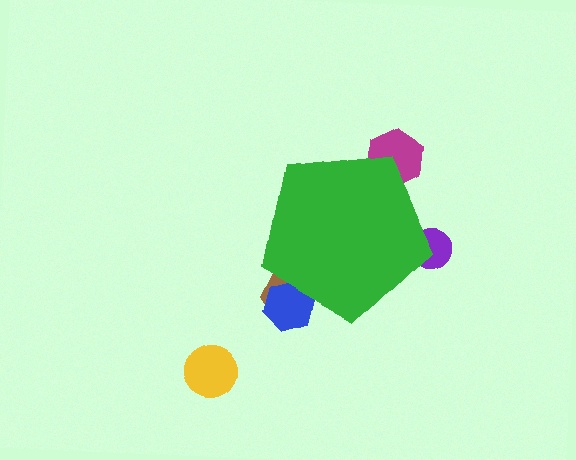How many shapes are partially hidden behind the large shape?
4 shapes are partially hidden.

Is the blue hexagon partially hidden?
Yes, the blue hexagon is partially hidden behind the green pentagon.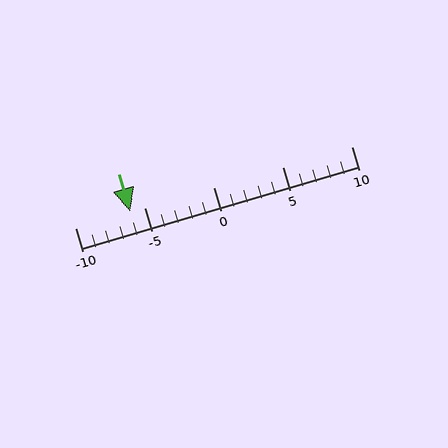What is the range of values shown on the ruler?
The ruler shows values from -10 to 10.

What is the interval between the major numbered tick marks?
The major tick marks are spaced 5 units apart.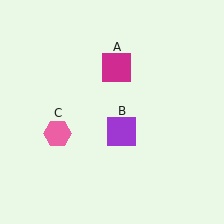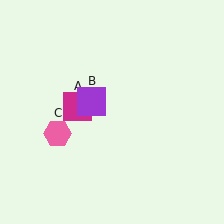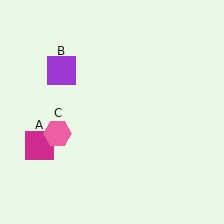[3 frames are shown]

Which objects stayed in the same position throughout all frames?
Pink hexagon (object C) remained stationary.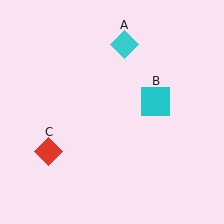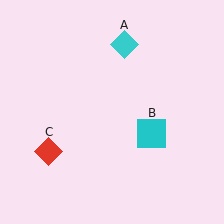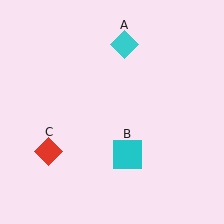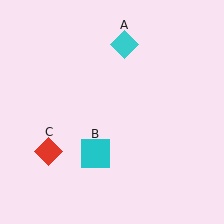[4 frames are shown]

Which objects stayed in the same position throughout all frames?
Cyan diamond (object A) and red diamond (object C) remained stationary.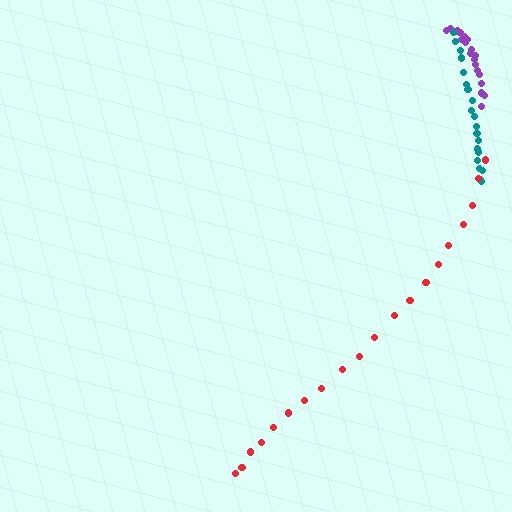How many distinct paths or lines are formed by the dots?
There are 3 distinct paths.